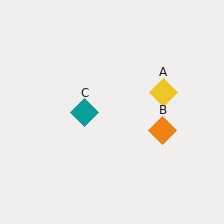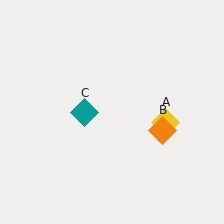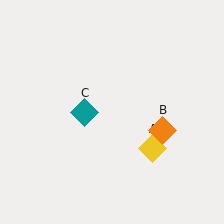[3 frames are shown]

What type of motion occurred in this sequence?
The yellow diamond (object A) rotated clockwise around the center of the scene.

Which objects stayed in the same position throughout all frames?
Orange diamond (object B) and teal diamond (object C) remained stationary.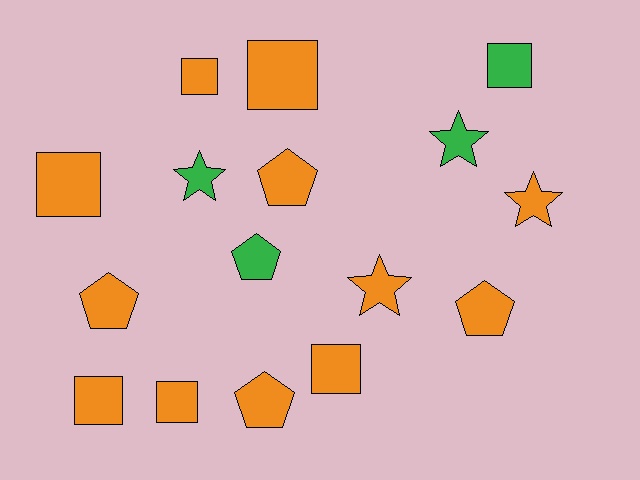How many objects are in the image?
There are 16 objects.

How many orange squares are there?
There are 6 orange squares.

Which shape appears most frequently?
Square, with 7 objects.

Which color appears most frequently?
Orange, with 12 objects.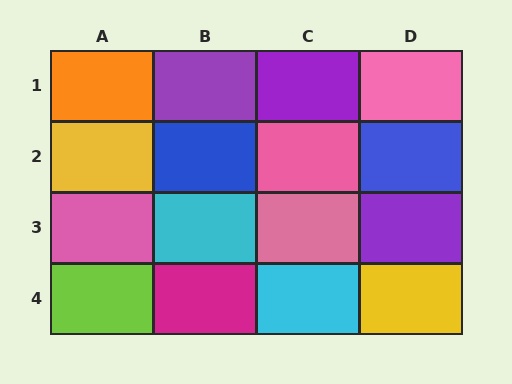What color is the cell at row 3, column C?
Pink.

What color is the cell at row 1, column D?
Pink.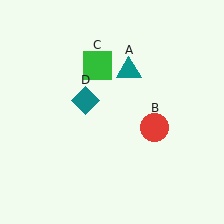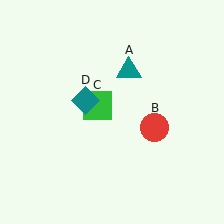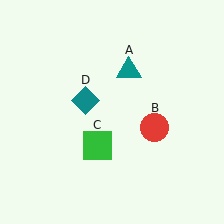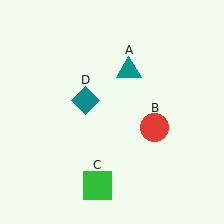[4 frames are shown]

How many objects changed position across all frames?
1 object changed position: green square (object C).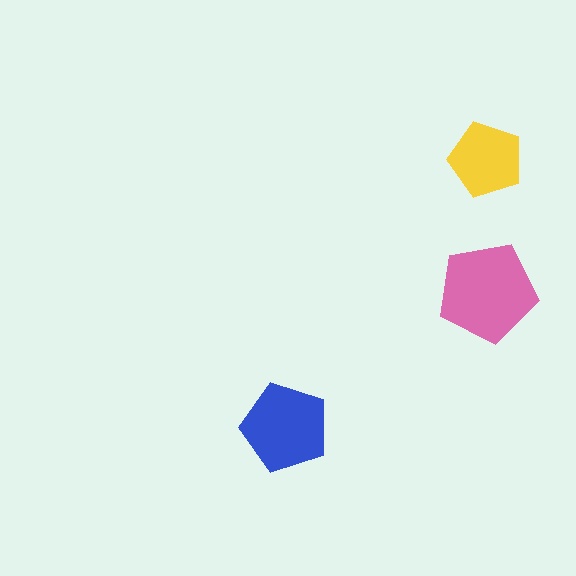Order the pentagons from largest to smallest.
the pink one, the blue one, the yellow one.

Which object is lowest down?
The blue pentagon is bottommost.